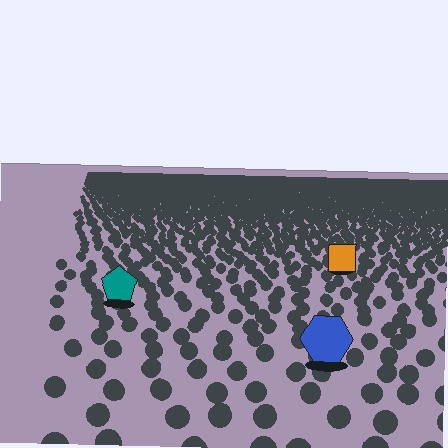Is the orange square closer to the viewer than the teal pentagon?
No. The teal pentagon is closer — you can tell from the texture gradient: the ground texture is coarser near it.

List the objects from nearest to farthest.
From nearest to farthest: the blue hexagon, the teal pentagon, the orange square.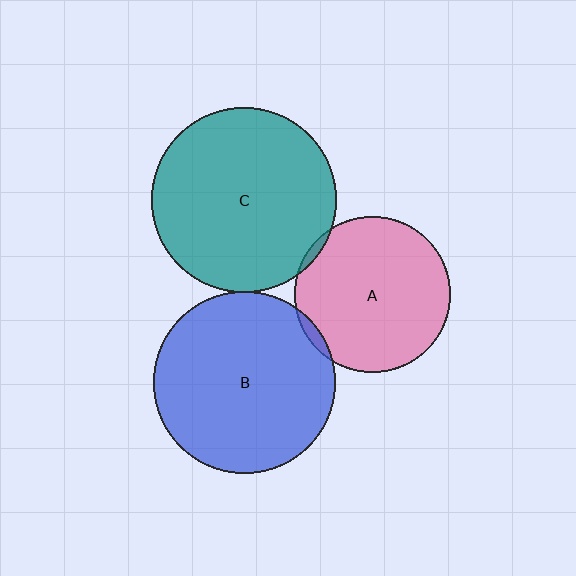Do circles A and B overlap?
Yes.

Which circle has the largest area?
Circle C (teal).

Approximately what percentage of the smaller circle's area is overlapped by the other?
Approximately 5%.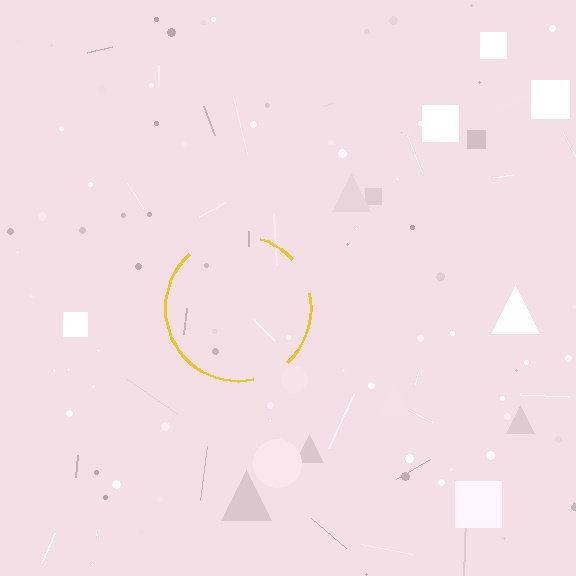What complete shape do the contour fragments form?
The contour fragments form a circle.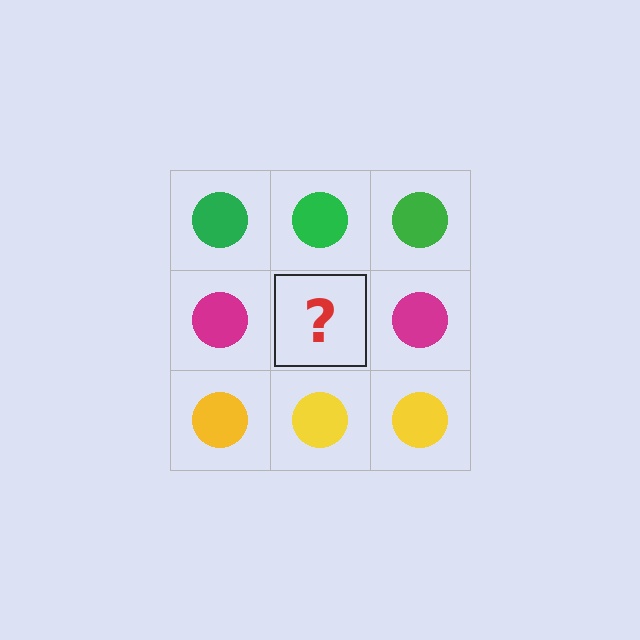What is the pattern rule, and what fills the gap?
The rule is that each row has a consistent color. The gap should be filled with a magenta circle.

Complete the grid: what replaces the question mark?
The question mark should be replaced with a magenta circle.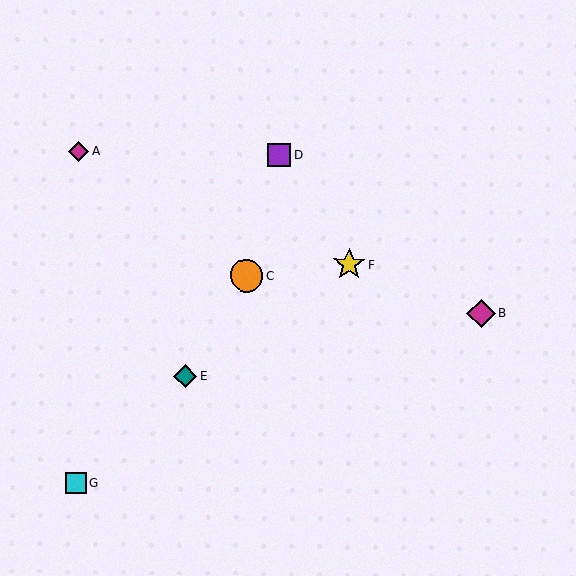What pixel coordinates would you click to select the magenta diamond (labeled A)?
Click at (79, 151) to select the magenta diamond A.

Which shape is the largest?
The orange circle (labeled C) is the largest.